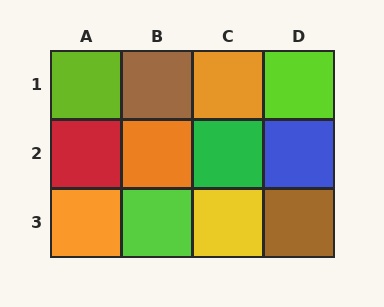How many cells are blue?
1 cell is blue.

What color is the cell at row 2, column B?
Orange.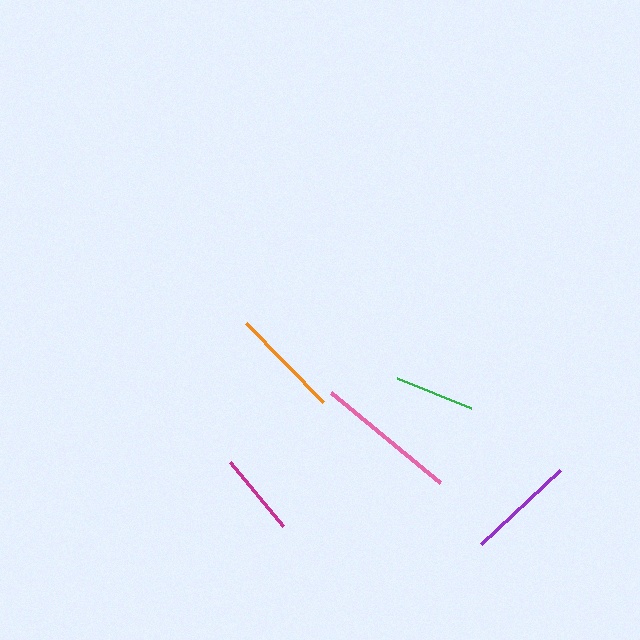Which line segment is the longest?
The pink line is the longest at approximately 141 pixels.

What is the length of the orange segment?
The orange segment is approximately 110 pixels long.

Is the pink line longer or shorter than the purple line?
The pink line is longer than the purple line.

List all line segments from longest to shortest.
From longest to shortest: pink, orange, purple, magenta, green.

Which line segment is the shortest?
The green line is the shortest at approximately 79 pixels.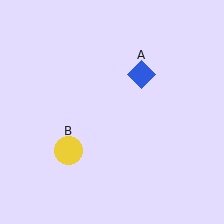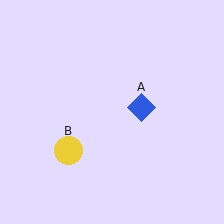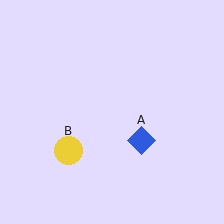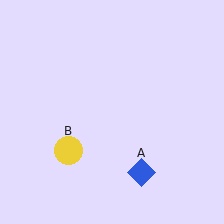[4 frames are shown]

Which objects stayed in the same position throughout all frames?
Yellow circle (object B) remained stationary.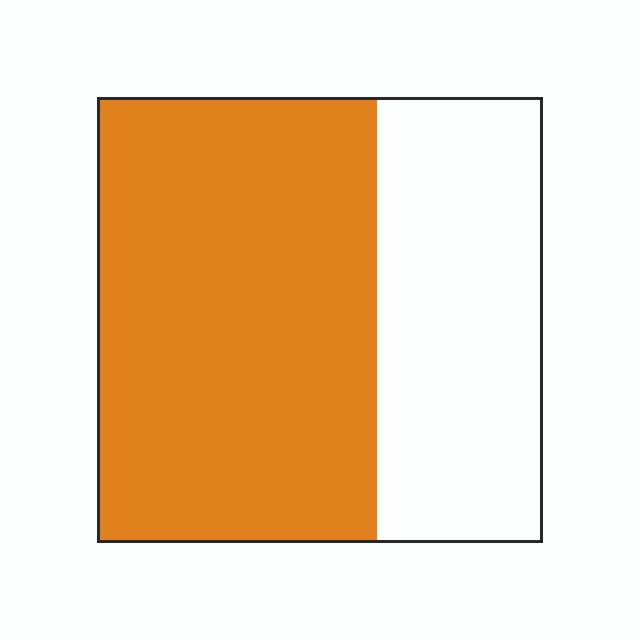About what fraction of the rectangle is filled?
About five eighths (5/8).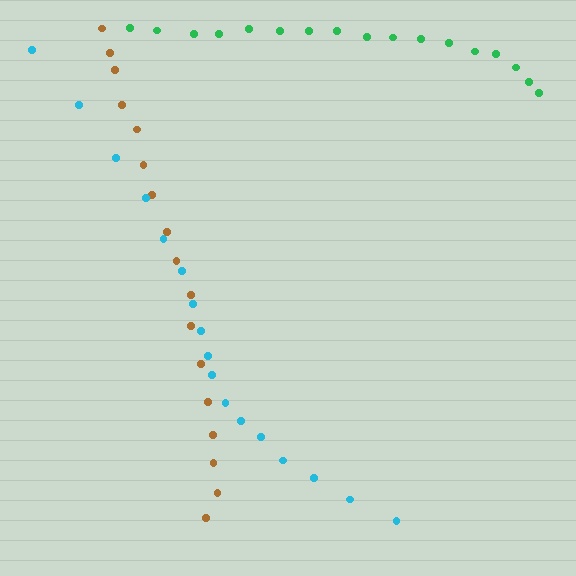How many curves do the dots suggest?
There are 3 distinct paths.